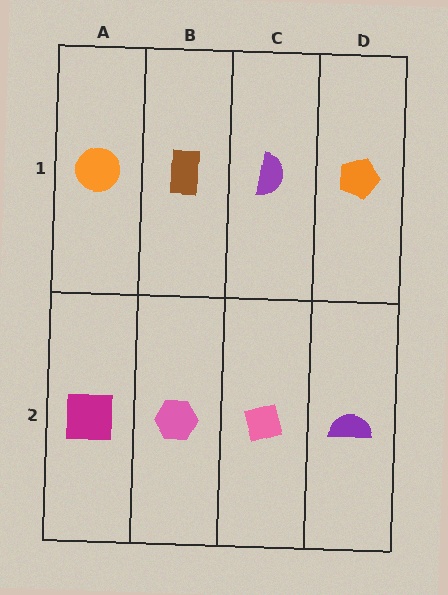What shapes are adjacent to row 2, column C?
A purple semicircle (row 1, column C), a pink hexagon (row 2, column B), a purple semicircle (row 2, column D).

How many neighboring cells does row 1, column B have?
3.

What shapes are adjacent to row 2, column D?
An orange pentagon (row 1, column D), a pink square (row 2, column C).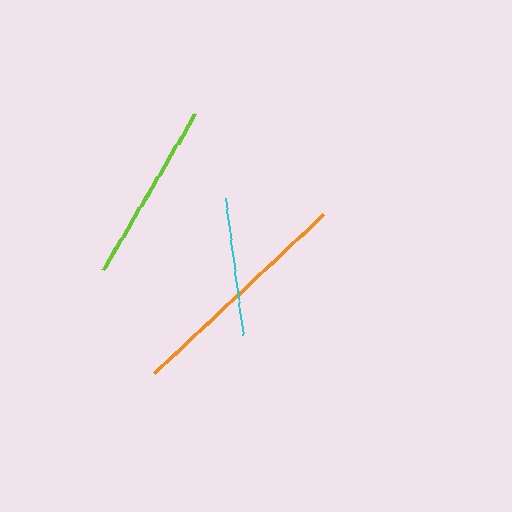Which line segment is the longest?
The orange line is the longest at approximately 232 pixels.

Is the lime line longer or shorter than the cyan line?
The lime line is longer than the cyan line.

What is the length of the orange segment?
The orange segment is approximately 232 pixels long.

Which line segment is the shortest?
The cyan line is the shortest at approximately 138 pixels.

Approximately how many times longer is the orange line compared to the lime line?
The orange line is approximately 1.3 times the length of the lime line.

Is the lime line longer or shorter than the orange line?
The orange line is longer than the lime line.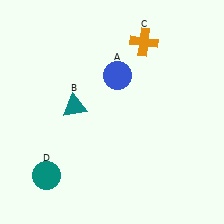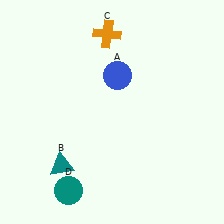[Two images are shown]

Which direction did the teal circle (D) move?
The teal circle (D) moved right.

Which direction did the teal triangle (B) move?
The teal triangle (B) moved down.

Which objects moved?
The objects that moved are: the teal triangle (B), the orange cross (C), the teal circle (D).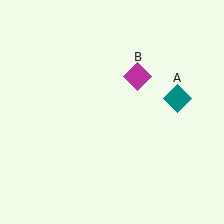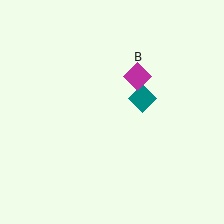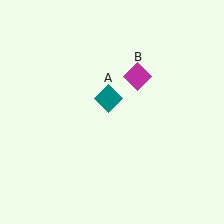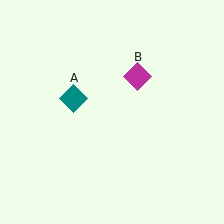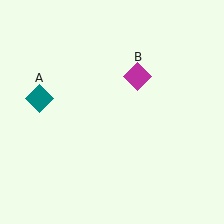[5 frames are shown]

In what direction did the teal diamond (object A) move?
The teal diamond (object A) moved left.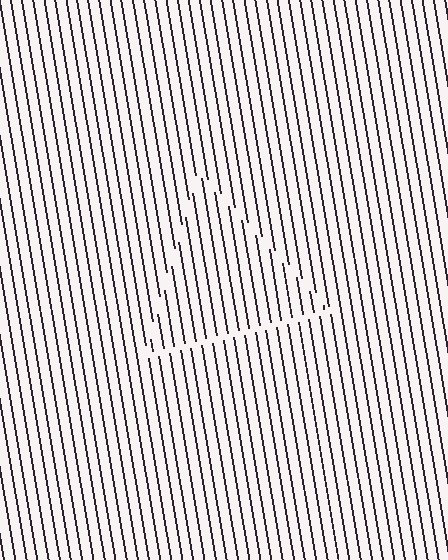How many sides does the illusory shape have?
3 sides — the line-ends trace a triangle.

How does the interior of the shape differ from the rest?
The interior of the shape contains the same grating, shifted by half a period — the contour is defined by the phase discontinuity where line-ends from the inner and outer gratings abut.